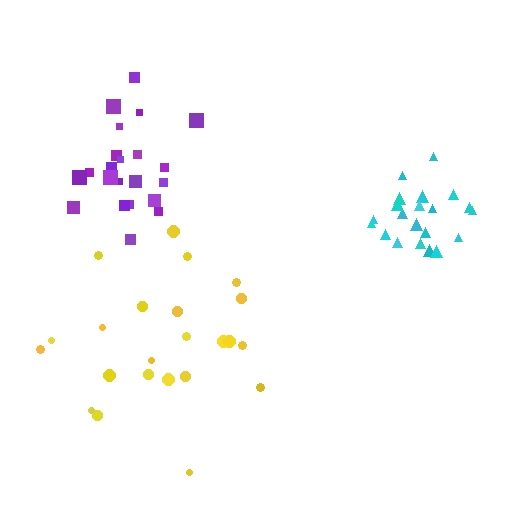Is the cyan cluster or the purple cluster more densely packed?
Cyan.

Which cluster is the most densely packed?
Cyan.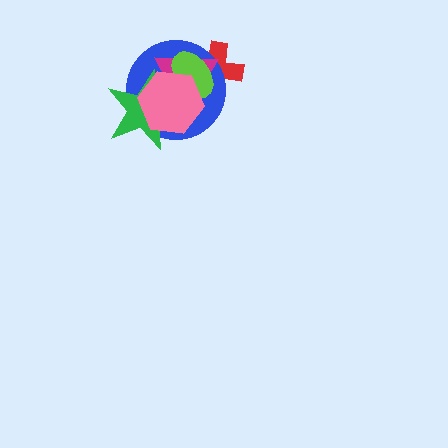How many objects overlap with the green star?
4 objects overlap with the green star.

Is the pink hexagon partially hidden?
No, no other shape covers it.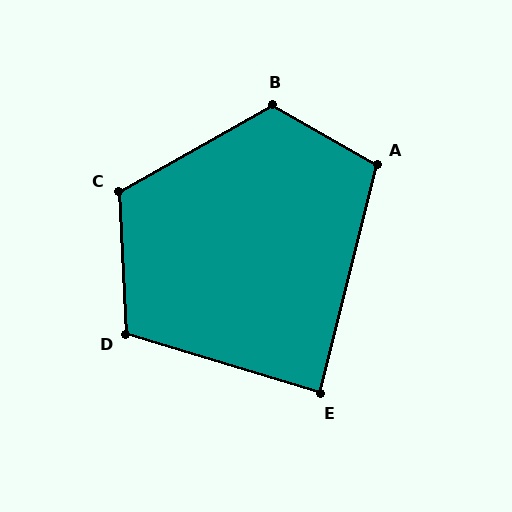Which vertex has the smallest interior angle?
E, at approximately 87 degrees.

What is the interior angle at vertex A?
Approximately 106 degrees (obtuse).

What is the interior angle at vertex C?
Approximately 116 degrees (obtuse).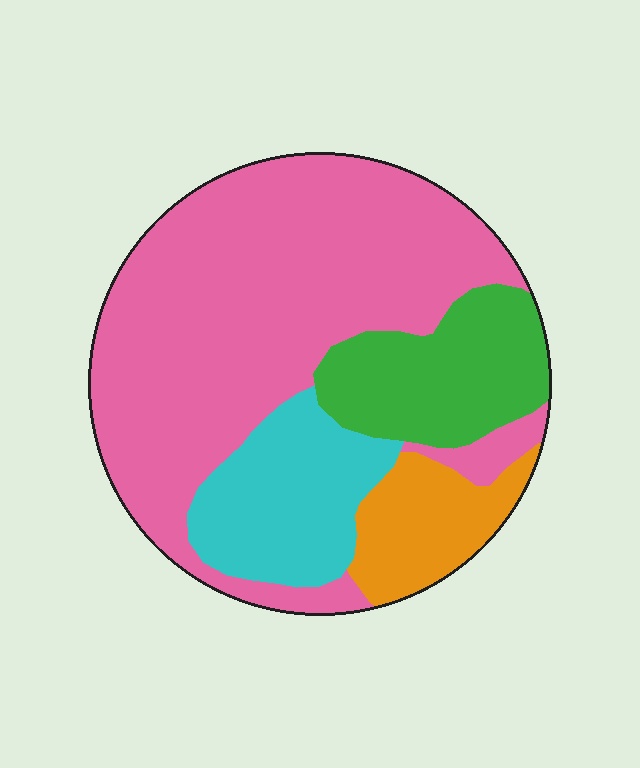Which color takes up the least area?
Orange, at roughly 10%.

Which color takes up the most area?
Pink, at roughly 60%.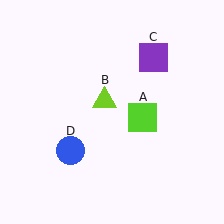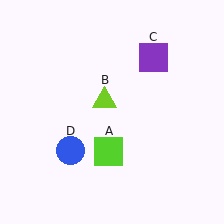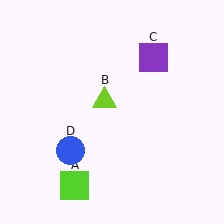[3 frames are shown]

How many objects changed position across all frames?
1 object changed position: lime square (object A).